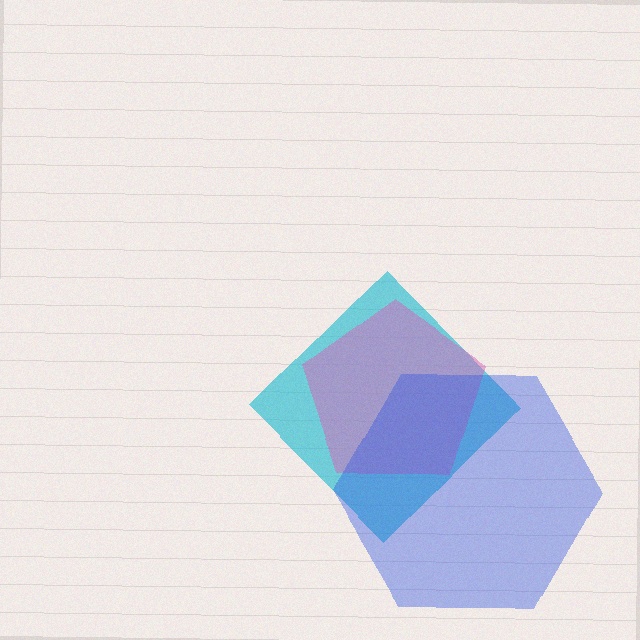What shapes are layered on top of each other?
The layered shapes are: a cyan diamond, a pink pentagon, a blue hexagon.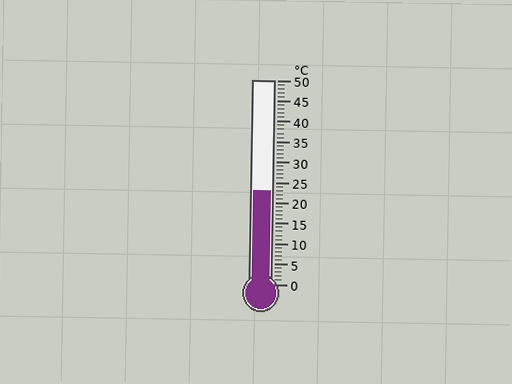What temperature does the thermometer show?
The thermometer shows approximately 23°C.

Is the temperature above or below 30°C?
The temperature is below 30°C.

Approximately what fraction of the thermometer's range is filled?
The thermometer is filled to approximately 45% of its range.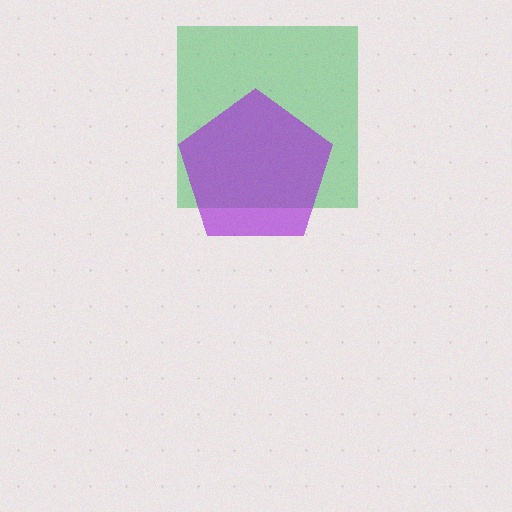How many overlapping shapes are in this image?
There are 2 overlapping shapes in the image.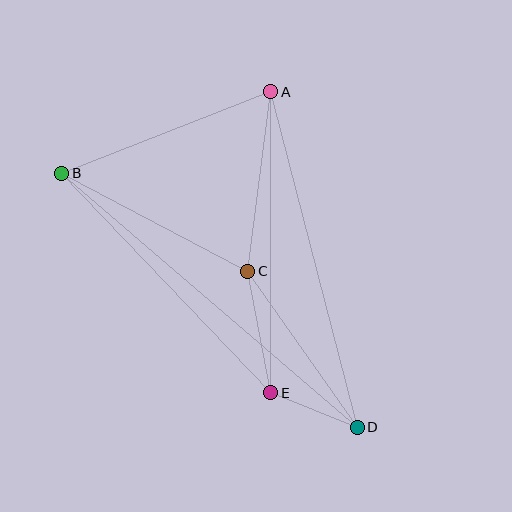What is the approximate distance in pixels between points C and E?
The distance between C and E is approximately 124 pixels.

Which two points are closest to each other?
Points D and E are closest to each other.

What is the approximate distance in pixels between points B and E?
The distance between B and E is approximately 303 pixels.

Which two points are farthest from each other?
Points B and D are farthest from each other.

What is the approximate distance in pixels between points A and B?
The distance between A and B is approximately 224 pixels.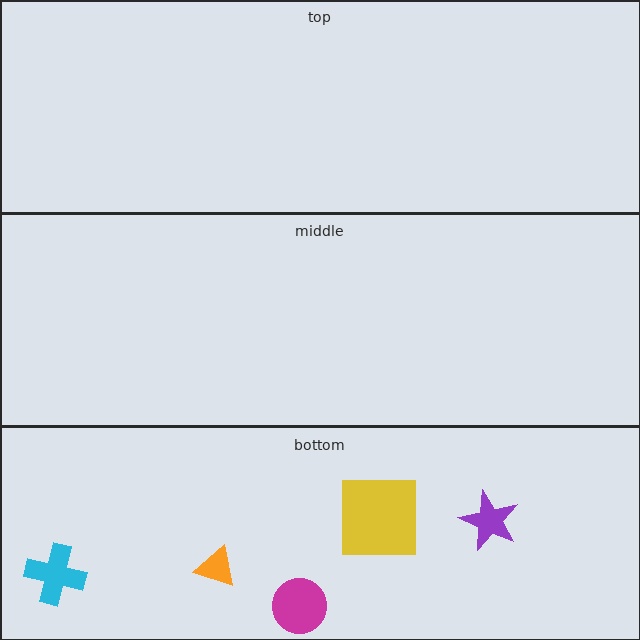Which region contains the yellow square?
The bottom region.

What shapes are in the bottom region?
The orange triangle, the purple star, the magenta circle, the yellow square, the cyan cross.